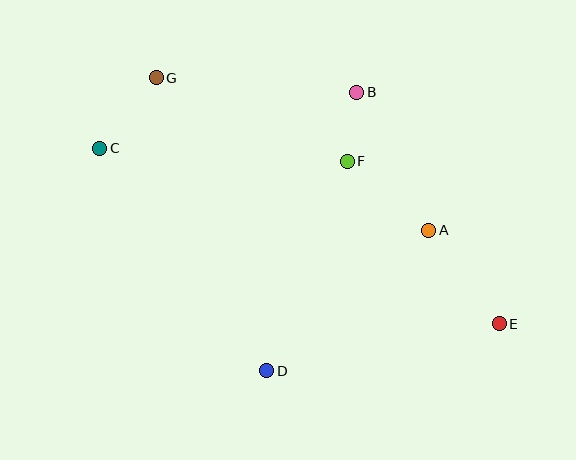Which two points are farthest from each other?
Points C and E are farthest from each other.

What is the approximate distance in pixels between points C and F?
The distance between C and F is approximately 248 pixels.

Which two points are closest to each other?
Points B and F are closest to each other.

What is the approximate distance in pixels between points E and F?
The distance between E and F is approximately 223 pixels.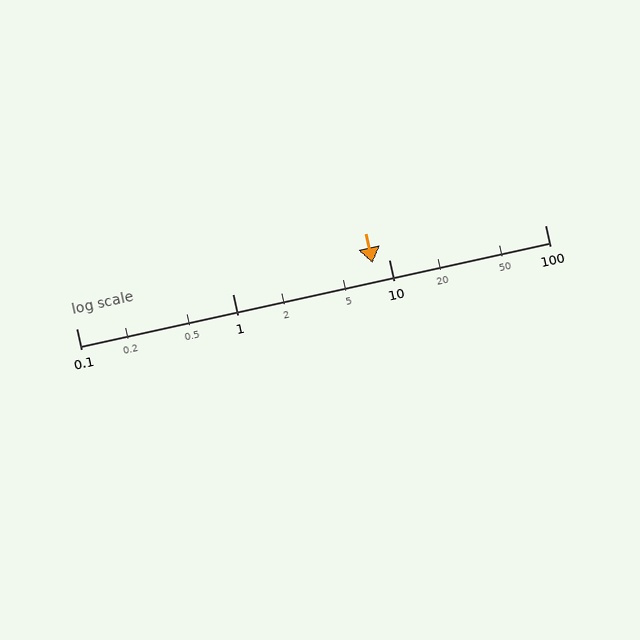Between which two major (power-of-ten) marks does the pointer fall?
The pointer is between 1 and 10.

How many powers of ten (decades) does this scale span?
The scale spans 3 decades, from 0.1 to 100.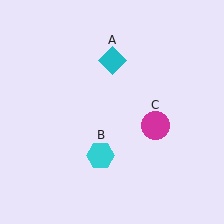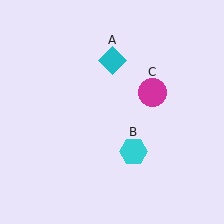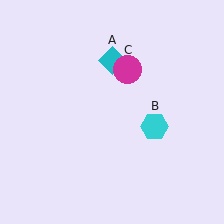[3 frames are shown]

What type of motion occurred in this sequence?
The cyan hexagon (object B), magenta circle (object C) rotated counterclockwise around the center of the scene.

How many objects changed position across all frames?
2 objects changed position: cyan hexagon (object B), magenta circle (object C).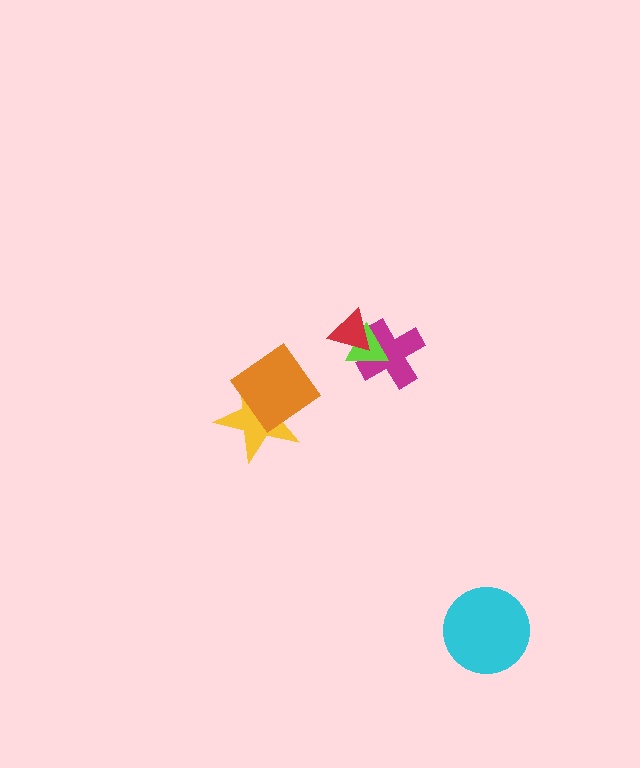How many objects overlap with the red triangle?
2 objects overlap with the red triangle.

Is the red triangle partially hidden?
No, no other shape covers it.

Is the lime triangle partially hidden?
Yes, it is partially covered by another shape.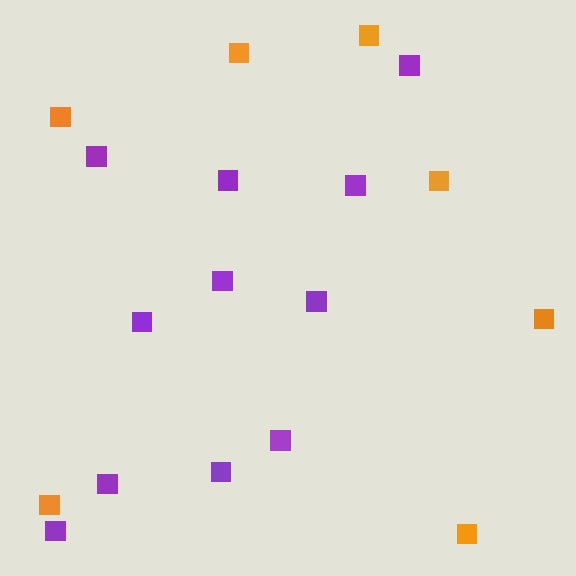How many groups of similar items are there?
There are 2 groups: one group of purple squares (11) and one group of orange squares (7).